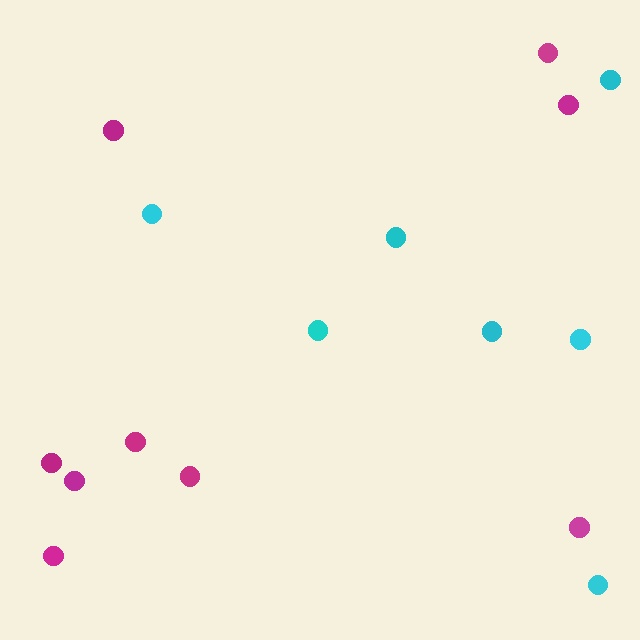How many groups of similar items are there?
There are 2 groups: one group of cyan circles (7) and one group of magenta circles (9).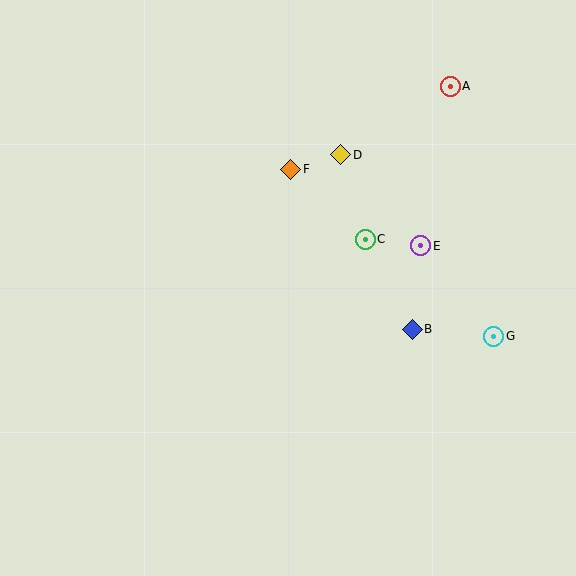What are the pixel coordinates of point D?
Point D is at (341, 155).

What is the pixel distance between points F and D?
The distance between F and D is 52 pixels.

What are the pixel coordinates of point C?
Point C is at (365, 239).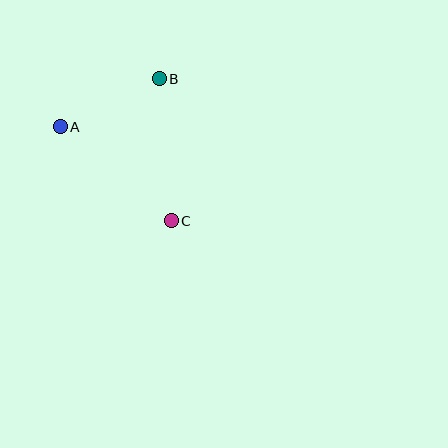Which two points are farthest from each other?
Points A and C are farthest from each other.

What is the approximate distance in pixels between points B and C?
The distance between B and C is approximately 142 pixels.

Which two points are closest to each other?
Points A and B are closest to each other.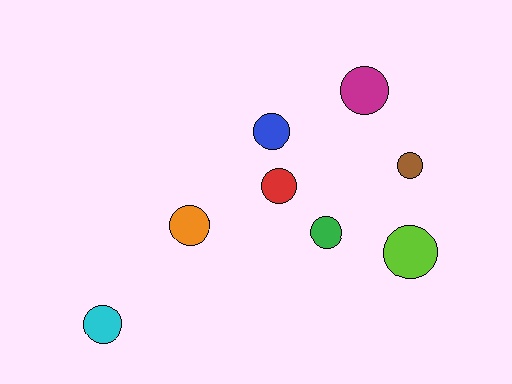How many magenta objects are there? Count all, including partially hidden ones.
There is 1 magenta object.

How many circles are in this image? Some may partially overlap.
There are 8 circles.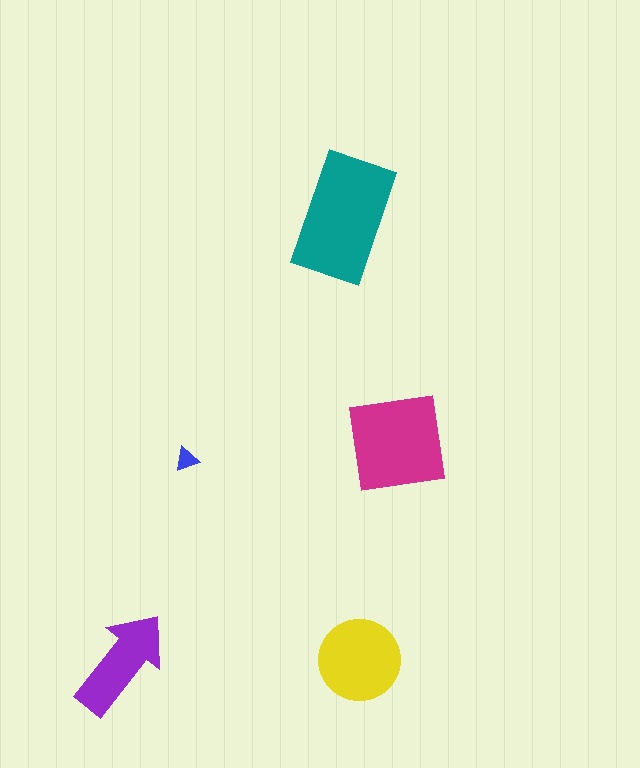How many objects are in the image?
There are 5 objects in the image.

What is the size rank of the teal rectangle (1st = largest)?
1st.